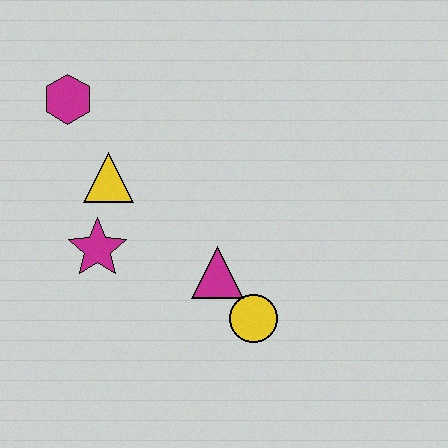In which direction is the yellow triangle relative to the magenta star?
The yellow triangle is above the magenta star.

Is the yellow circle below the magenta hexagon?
Yes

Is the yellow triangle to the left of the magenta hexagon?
No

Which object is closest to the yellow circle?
The magenta triangle is closest to the yellow circle.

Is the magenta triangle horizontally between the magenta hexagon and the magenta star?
No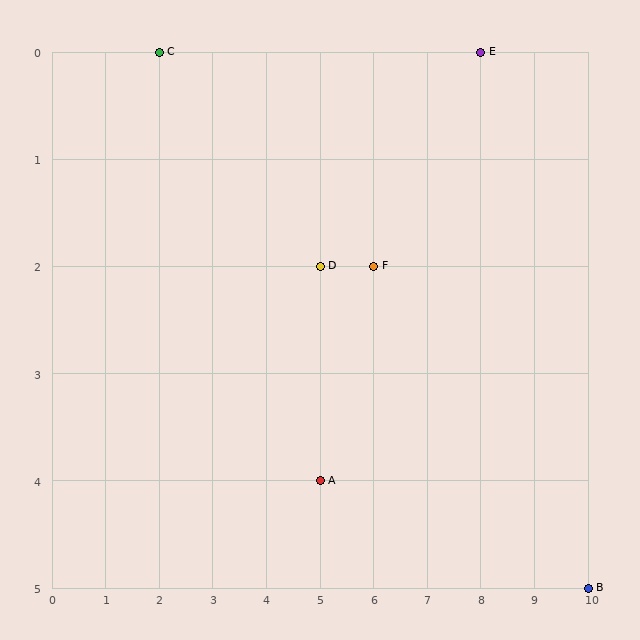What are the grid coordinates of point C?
Point C is at grid coordinates (2, 0).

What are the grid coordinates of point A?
Point A is at grid coordinates (5, 4).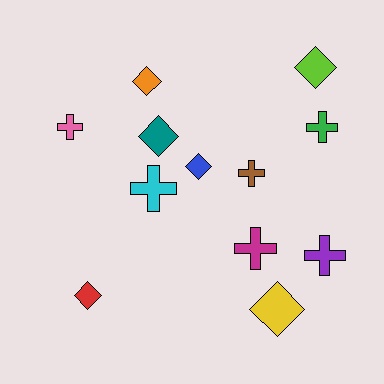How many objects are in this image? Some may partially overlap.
There are 12 objects.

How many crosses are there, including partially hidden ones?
There are 6 crosses.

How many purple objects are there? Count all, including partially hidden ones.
There is 1 purple object.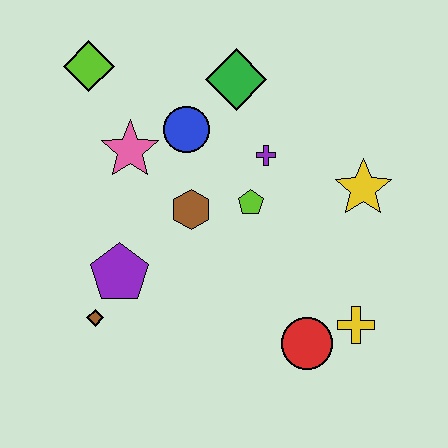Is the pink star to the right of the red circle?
No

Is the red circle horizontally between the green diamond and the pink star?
No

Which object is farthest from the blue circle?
The yellow cross is farthest from the blue circle.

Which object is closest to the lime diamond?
The pink star is closest to the lime diamond.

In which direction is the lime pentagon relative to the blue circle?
The lime pentagon is below the blue circle.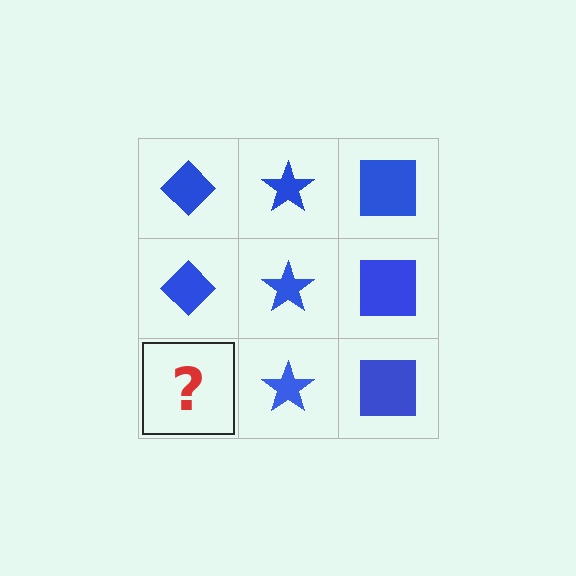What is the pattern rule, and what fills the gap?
The rule is that each column has a consistent shape. The gap should be filled with a blue diamond.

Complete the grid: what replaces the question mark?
The question mark should be replaced with a blue diamond.